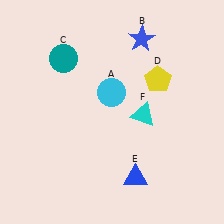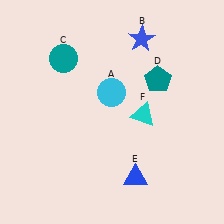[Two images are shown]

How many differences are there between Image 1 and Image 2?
There is 1 difference between the two images.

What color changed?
The pentagon (D) changed from yellow in Image 1 to teal in Image 2.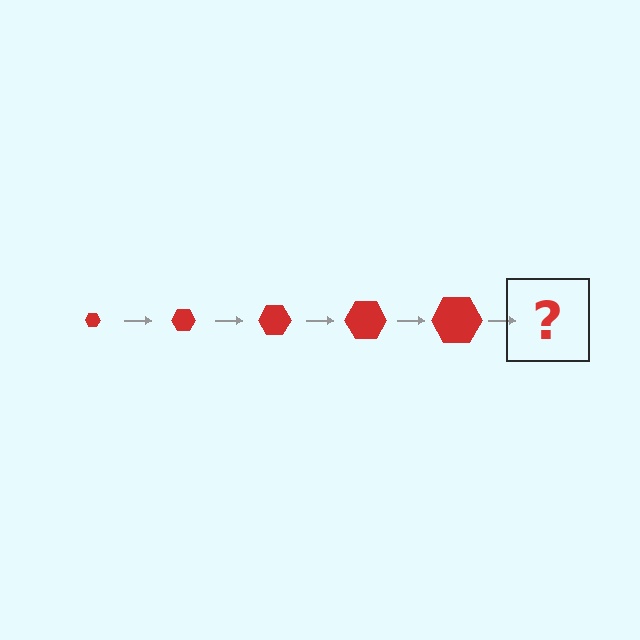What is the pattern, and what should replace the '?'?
The pattern is that the hexagon gets progressively larger each step. The '?' should be a red hexagon, larger than the previous one.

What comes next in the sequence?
The next element should be a red hexagon, larger than the previous one.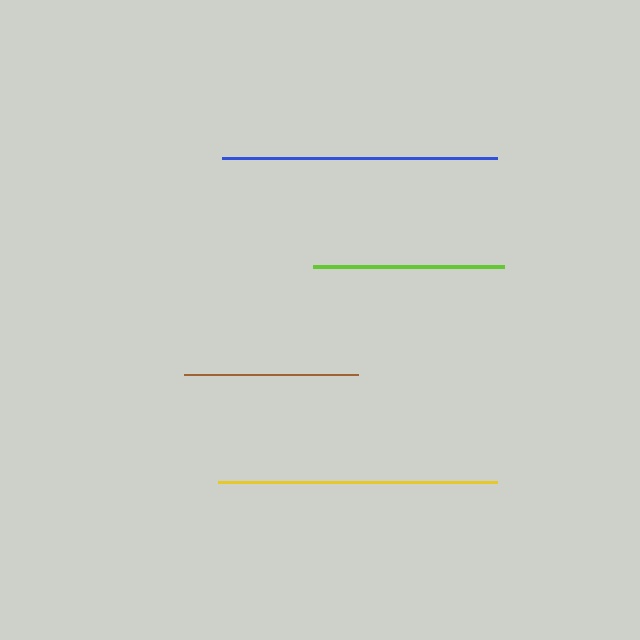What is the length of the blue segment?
The blue segment is approximately 275 pixels long.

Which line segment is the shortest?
The brown line is the shortest at approximately 174 pixels.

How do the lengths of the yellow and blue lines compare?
The yellow and blue lines are approximately the same length.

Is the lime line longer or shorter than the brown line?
The lime line is longer than the brown line.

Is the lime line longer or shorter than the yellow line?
The yellow line is longer than the lime line.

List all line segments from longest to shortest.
From longest to shortest: yellow, blue, lime, brown.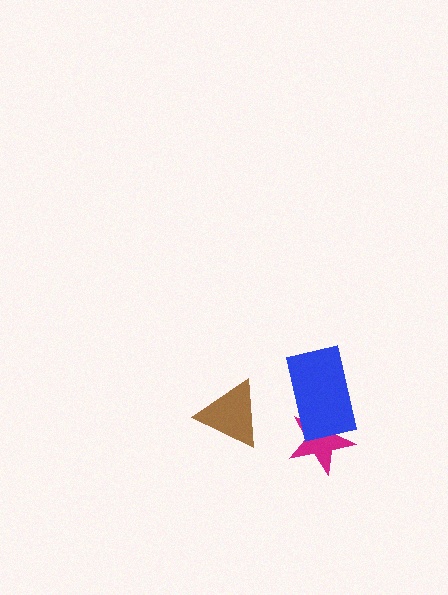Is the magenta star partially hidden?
Yes, it is partially covered by another shape.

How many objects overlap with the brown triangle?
0 objects overlap with the brown triangle.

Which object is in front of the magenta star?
The blue rectangle is in front of the magenta star.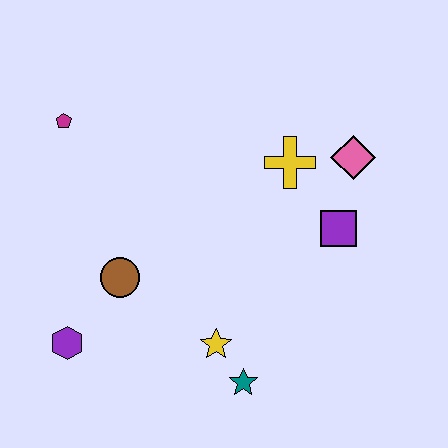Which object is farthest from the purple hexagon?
The pink diamond is farthest from the purple hexagon.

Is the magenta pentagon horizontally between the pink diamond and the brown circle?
No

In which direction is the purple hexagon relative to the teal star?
The purple hexagon is to the left of the teal star.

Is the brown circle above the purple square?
No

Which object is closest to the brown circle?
The purple hexagon is closest to the brown circle.